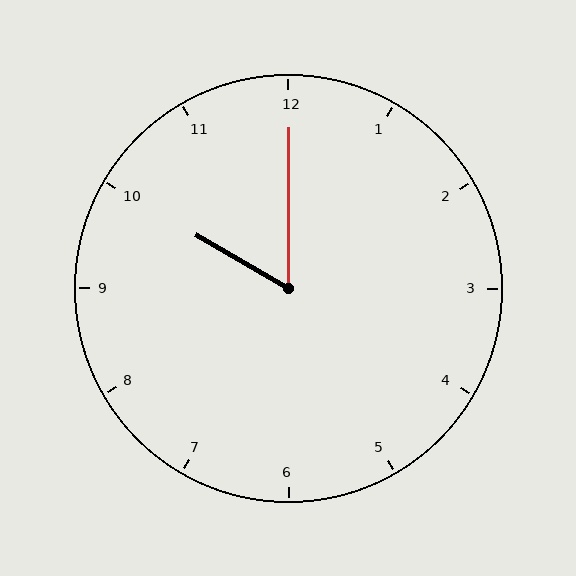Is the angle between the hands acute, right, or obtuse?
It is acute.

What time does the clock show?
10:00.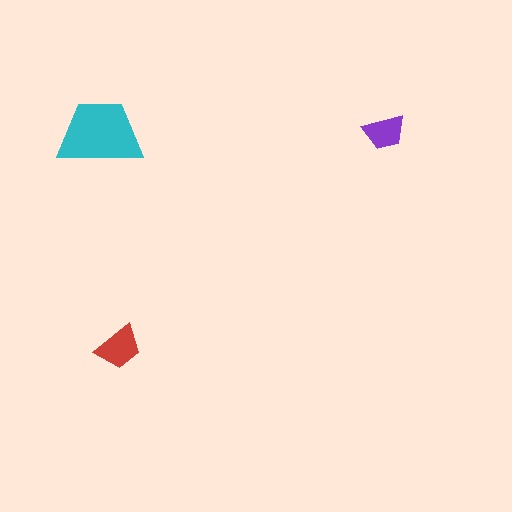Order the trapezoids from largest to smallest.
the cyan one, the red one, the purple one.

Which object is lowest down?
The red trapezoid is bottommost.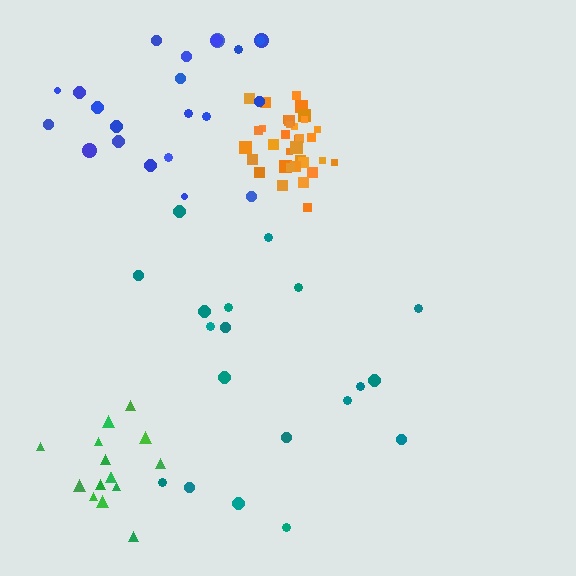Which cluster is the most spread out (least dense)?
Teal.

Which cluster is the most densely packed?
Orange.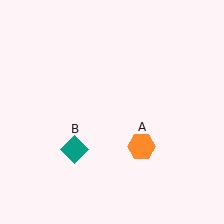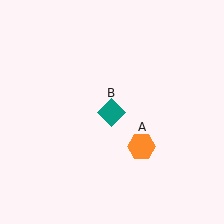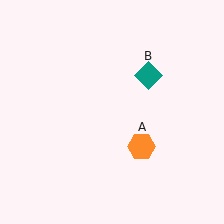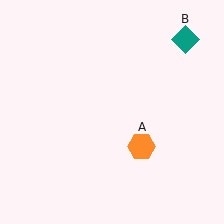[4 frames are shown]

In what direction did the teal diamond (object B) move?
The teal diamond (object B) moved up and to the right.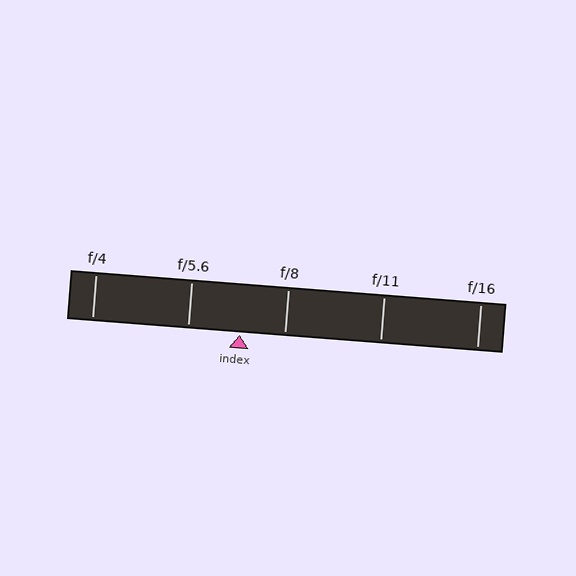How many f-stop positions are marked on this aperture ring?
There are 5 f-stop positions marked.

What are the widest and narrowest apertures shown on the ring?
The widest aperture shown is f/4 and the narrowest is f/16.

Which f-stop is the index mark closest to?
The index mark is closest to f/8.